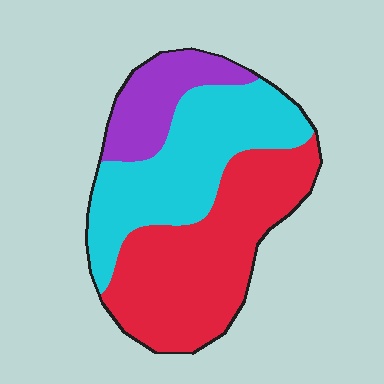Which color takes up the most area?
Red, at roughly 45%.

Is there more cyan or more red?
Red.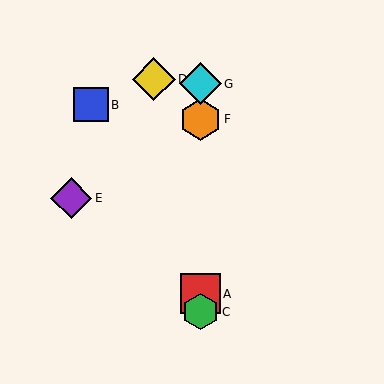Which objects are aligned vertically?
Objects A, C, F, G are aligned vertically.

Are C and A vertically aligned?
Yes, both are at x≈200.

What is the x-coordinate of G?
Object G is at x≈200.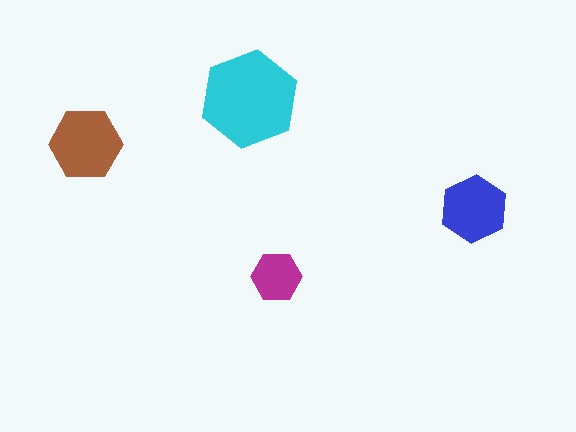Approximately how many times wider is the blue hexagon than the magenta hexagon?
About 1.5 times wider.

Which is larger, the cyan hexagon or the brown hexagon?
The cyan one.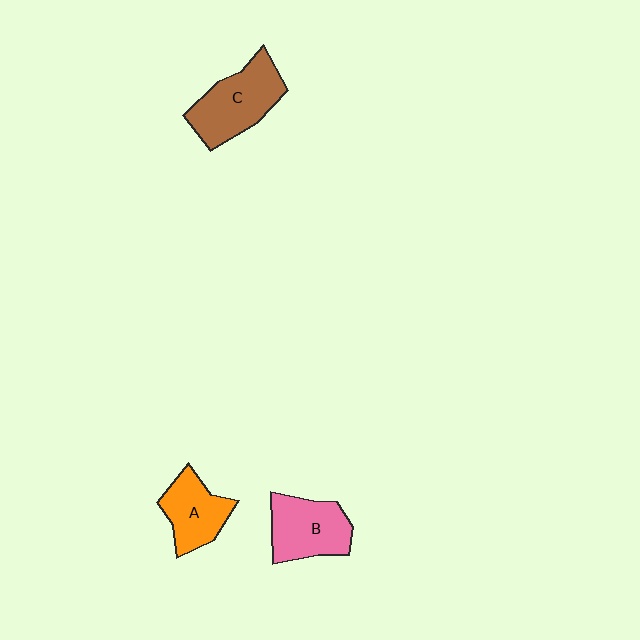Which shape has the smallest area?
Shape A (orange).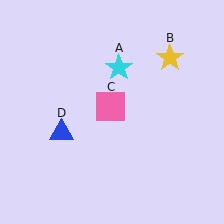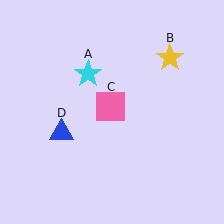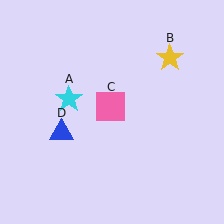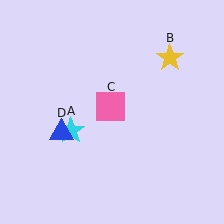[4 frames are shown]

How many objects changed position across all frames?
1 object changed position: cyan star (object A).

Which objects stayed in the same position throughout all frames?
Yellow star (object B) and pink square (object C) and blue triangle (object D) remained stationary.